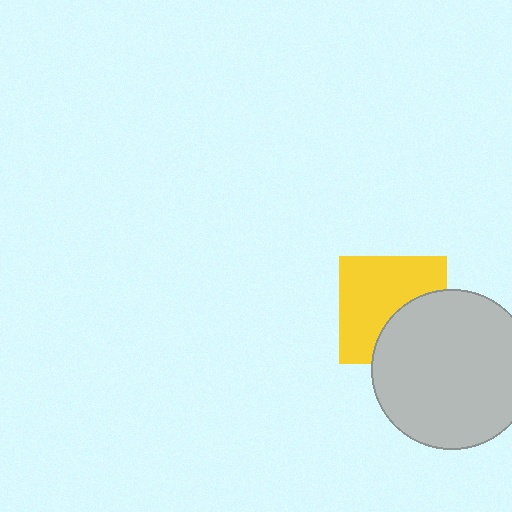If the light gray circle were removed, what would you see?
You would see the complete yellow square.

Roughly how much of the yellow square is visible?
About half of it is visible (roughly 63%).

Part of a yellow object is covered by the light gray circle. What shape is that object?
It is a square.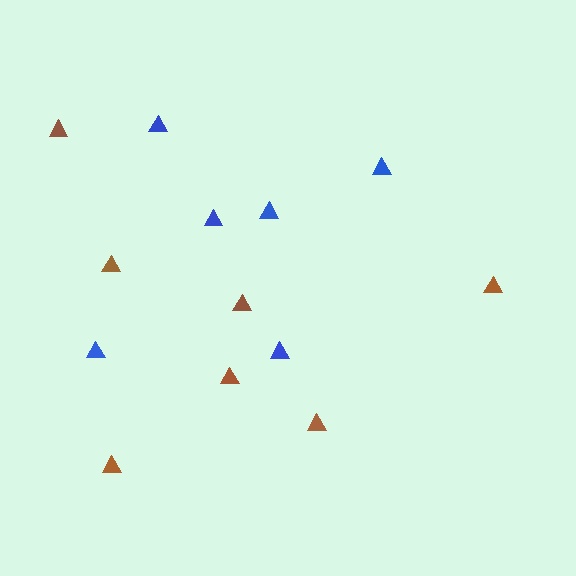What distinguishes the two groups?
There are 2 groups: one group of brown triangles (7) and one group of blue triangles (6).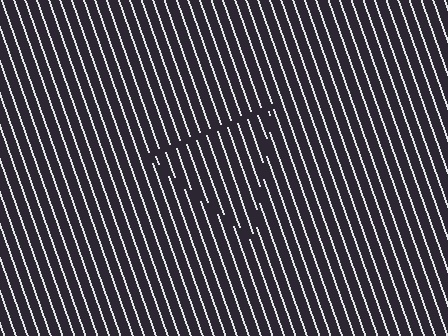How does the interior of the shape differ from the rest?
The interior of the shape contains the same grating, shifted by half a period — the contour is defined by the phase discontinuity where line-ends from the inner and outer gratings abut.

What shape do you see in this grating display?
An illusory triangle. The interior of the shape contains the same grating, shifted by half a period — the contour is defined by the phase discontinuity where line-ends from the inner and outer gratings abut.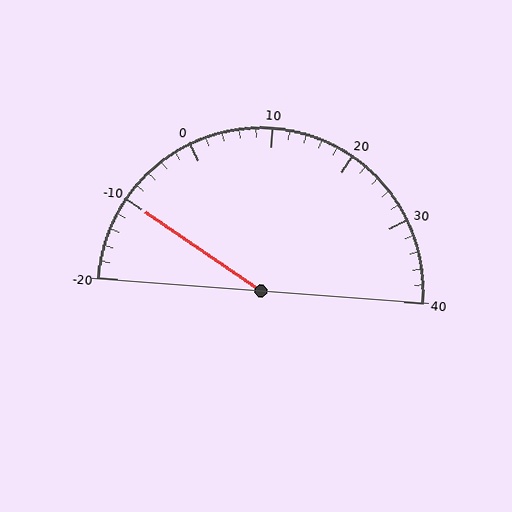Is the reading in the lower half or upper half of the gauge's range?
The reading is in the lower half of the range (-20 to 40).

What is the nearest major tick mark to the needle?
The nearest major tick mark is -10.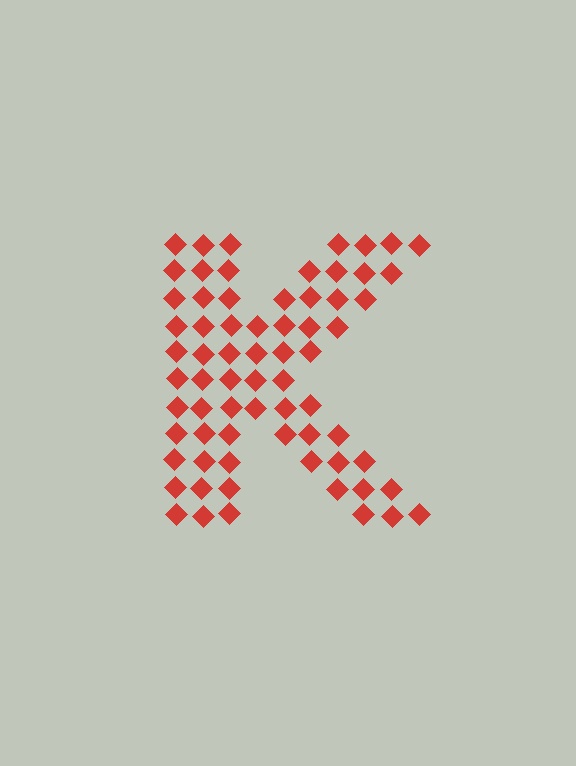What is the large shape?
The large shape is the letter K.